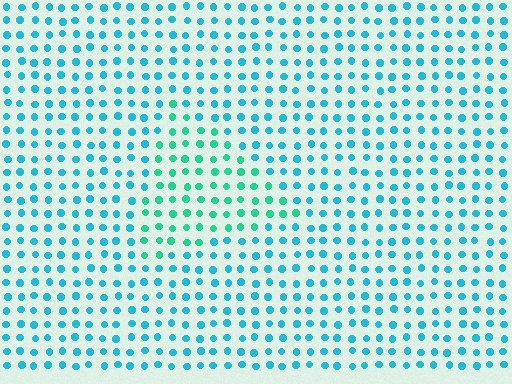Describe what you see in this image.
The image is filled with small cyan elements in a uniform arrangement. A triangle-shaped region is visible where the elements are tinted to a slightly different hue, forming a subtle color boundary.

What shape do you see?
I see a triangle.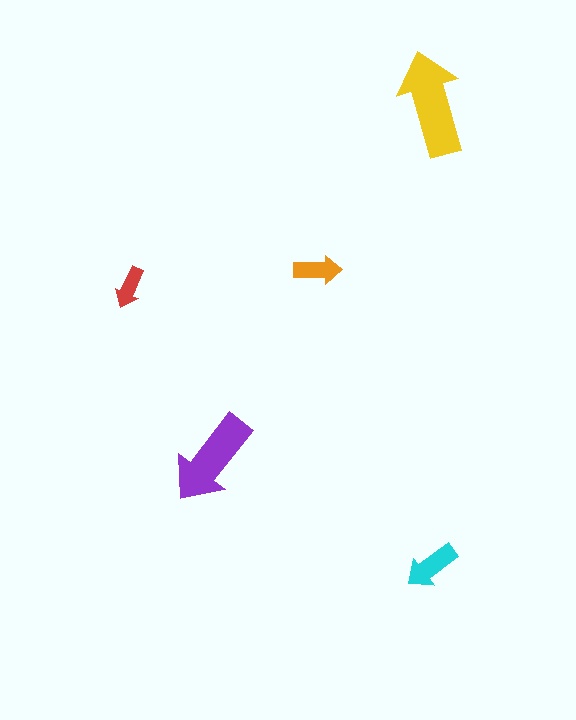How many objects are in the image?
There are 5 objects in the image.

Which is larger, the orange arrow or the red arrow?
The orange one.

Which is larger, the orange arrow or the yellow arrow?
The yellow one.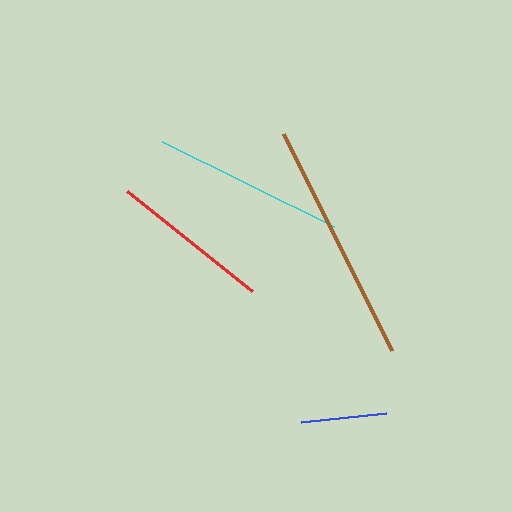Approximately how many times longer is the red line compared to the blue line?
The red line is approximately 1.9 times the length of the blue line.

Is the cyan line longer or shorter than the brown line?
The brown line is longer than the cyan line.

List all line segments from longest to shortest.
From longest to shortest: brown, cyan, red, blue.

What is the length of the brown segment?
The brown segment is approximately 243 pixels long.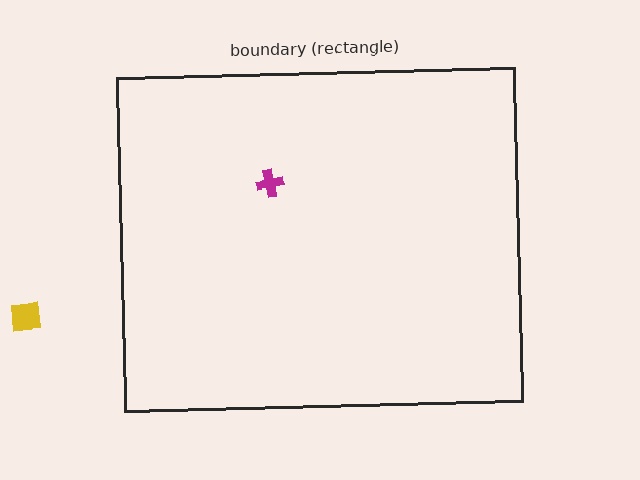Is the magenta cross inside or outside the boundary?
Inside.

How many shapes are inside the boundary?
1 inside, 1 outside.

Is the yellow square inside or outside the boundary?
Outside.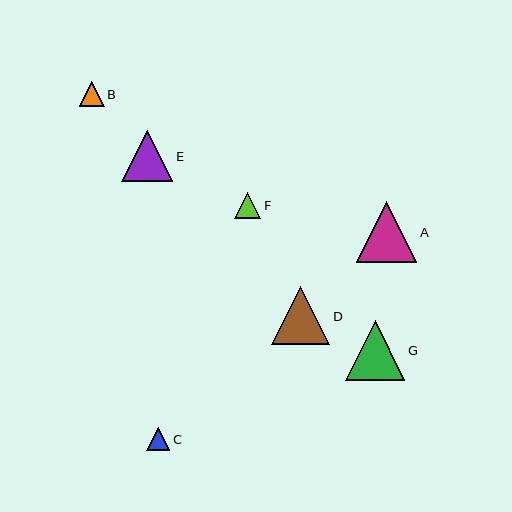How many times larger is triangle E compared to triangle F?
Triangle E is approximately 1.9 times the size of triangle F.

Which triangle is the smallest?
Triangle C is the smallest with a size of approximately 23 pixels.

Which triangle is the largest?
Triangle A is the largest with a size of approximately 61 pixels.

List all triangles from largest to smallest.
From largest to smallest: A, G, D, E, F, B, C.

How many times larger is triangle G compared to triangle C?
Triangle G is approximately 2.6 times the size of triangle C.